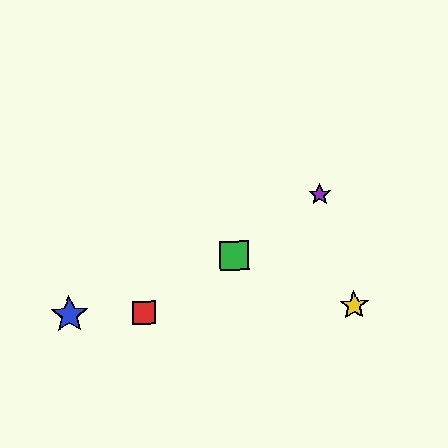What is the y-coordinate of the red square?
The red square is at y≈312.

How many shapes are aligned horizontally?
3 shapes (the red square, the blue star, the yellow star) are aligned horizontally.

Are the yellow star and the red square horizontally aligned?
Yes, both are at y≈305.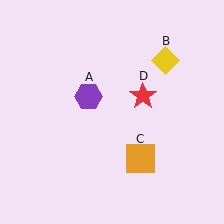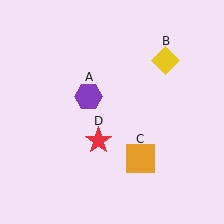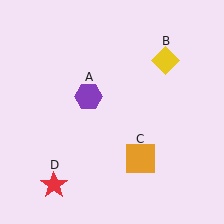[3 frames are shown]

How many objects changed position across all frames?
1 object changed position: red star (object D).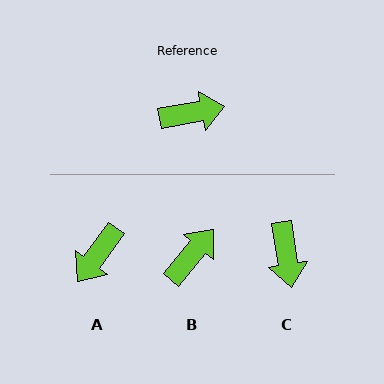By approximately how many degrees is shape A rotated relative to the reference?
Approximately 136 degrees clockwise.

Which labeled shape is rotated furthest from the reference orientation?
A, about 136 degrees away.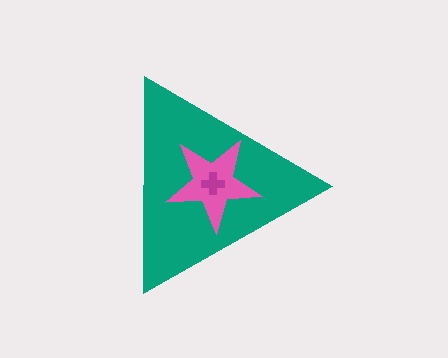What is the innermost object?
The magenta cross.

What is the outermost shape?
The teal triangle.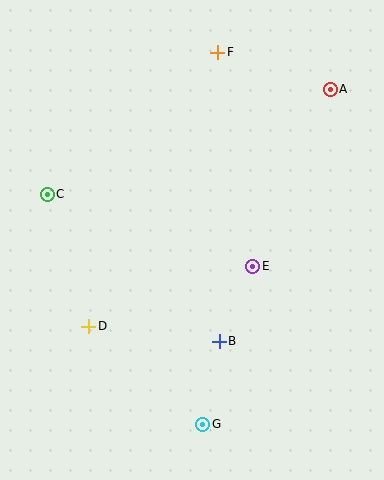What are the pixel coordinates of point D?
Point D is at (89, 326).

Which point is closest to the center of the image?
Point E at (253, 266) is closest to the center.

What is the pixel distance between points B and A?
The distance between B and A is 275 pixels.